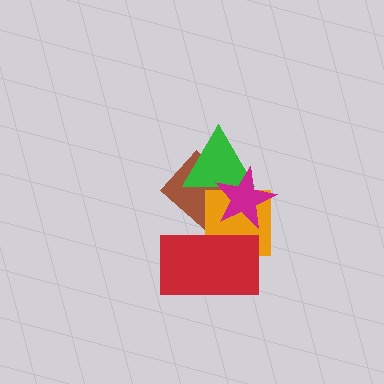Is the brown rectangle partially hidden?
Yes, it is partially covered by another shape.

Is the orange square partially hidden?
Yes, it is partially covered by another shape.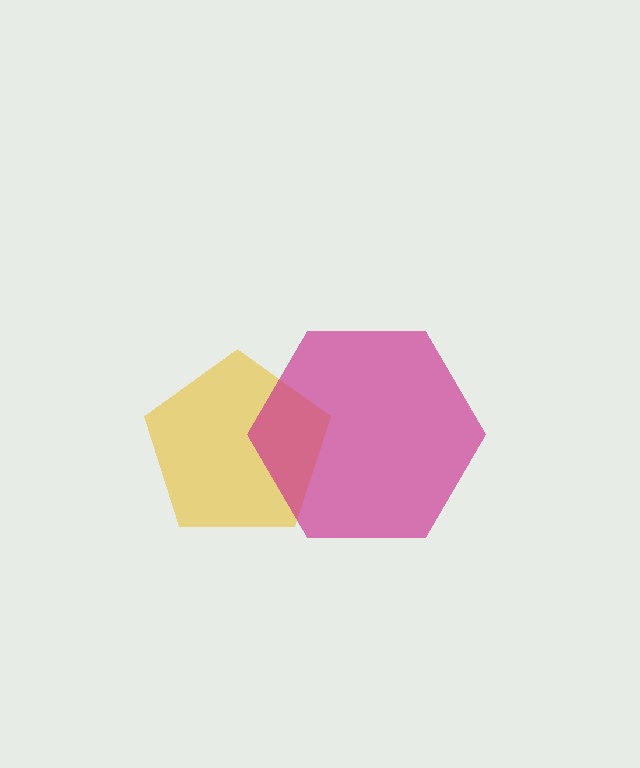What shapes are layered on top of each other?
The layered shapes are: a yellow pentagon, a magenta hexagon.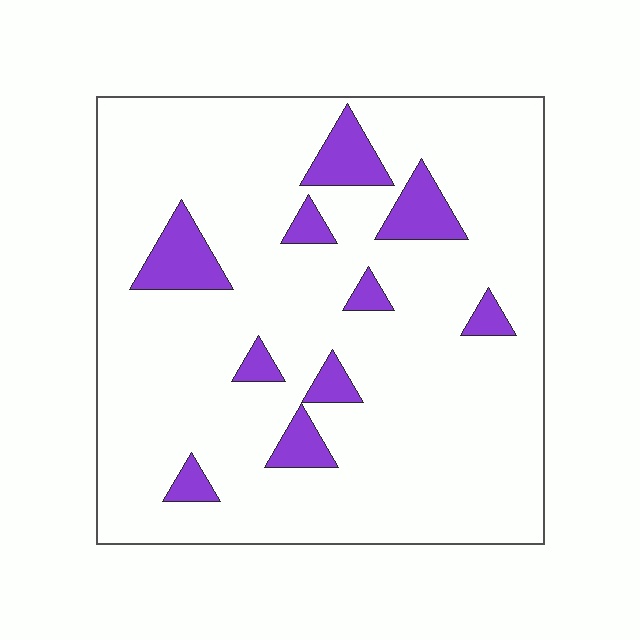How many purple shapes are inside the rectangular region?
10.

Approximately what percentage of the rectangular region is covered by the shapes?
Approximately 10%.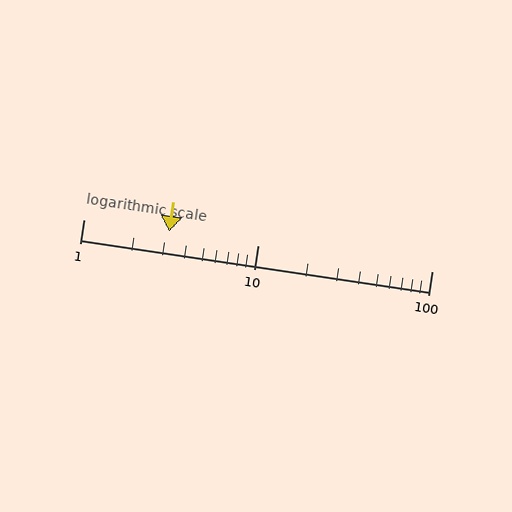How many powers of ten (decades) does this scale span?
The scale spans 2 decades, from 1 to 100.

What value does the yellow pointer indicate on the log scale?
The pointer indicates approximately 3.1.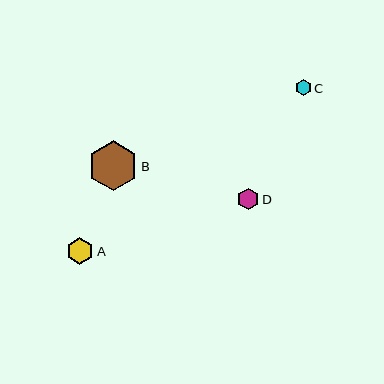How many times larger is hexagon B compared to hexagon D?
Hexagon B is approximately 2.3 times the size of hexagon D.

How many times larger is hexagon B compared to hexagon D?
Hexagon B is approximately 2.3 times the size of hexagon D.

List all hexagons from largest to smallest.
From largest to smallest: B, A, D, C.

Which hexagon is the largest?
Hexagon B is the largest with a size of approximately 50 pixels.